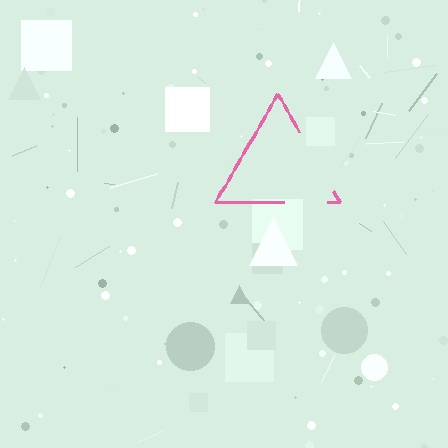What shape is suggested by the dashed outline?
The dashed outline suggests a triangle.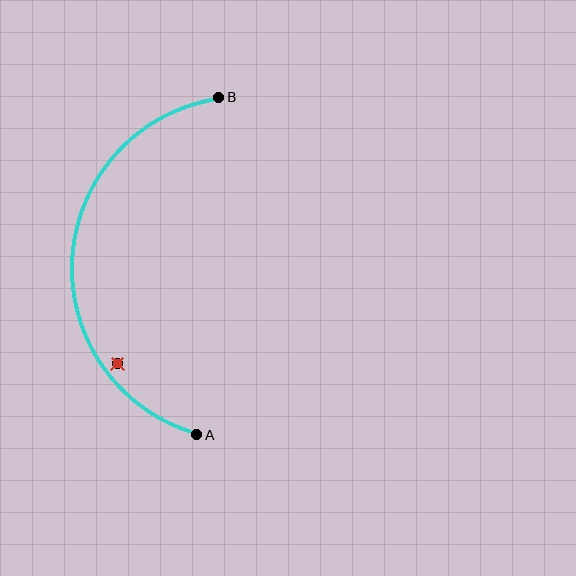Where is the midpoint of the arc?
The arc midpoint is the point on the curve farthest from the straight line joining A and B. It sits to the left of that line.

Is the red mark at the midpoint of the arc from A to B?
No — the red mark does not lie on the arc at all. It sits slightly inside the curve.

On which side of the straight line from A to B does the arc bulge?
The arc bulges to the left of the straight line connecting A and B.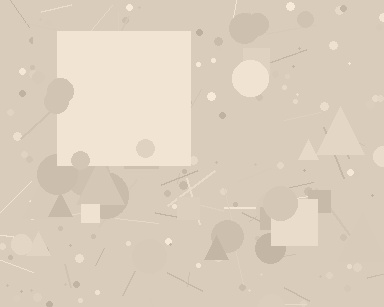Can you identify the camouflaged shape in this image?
The camouflaged shape is a square.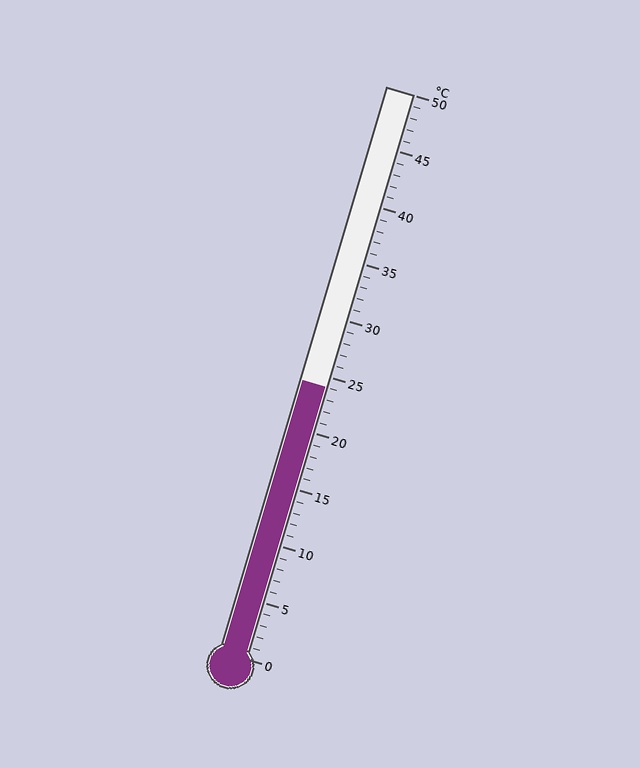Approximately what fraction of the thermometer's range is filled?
The thermometer is filled to approximately 50% of its range.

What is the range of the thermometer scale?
The thermometer scale ranges from 0°C to 50°C.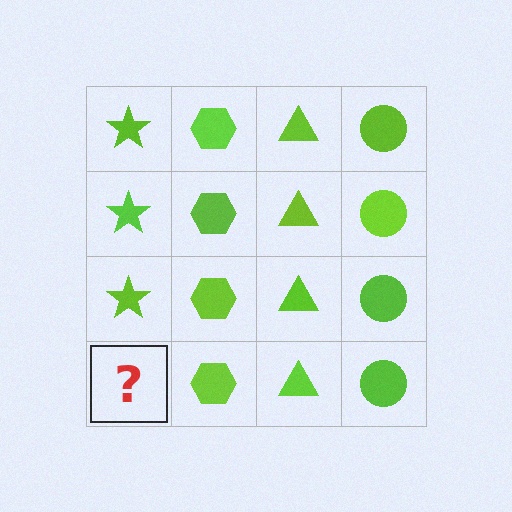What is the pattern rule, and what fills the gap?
The rule is that each column has a consistent shape. The gap should be filled with a lime star.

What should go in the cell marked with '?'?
The missing cell should contain a lime star.